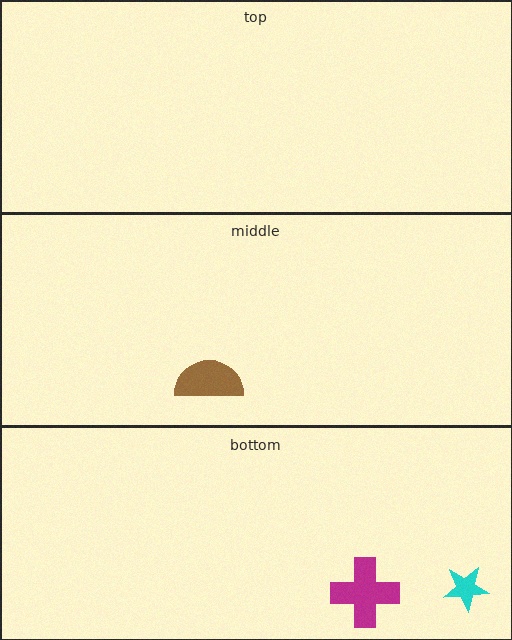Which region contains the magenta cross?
The bottom region.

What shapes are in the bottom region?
The magenta cross, the cyan star.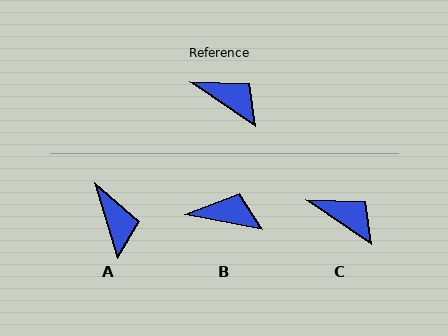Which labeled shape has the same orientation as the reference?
C.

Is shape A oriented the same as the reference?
No, it is off by about 39 degrees.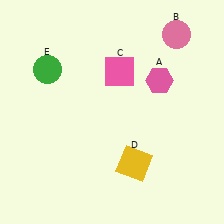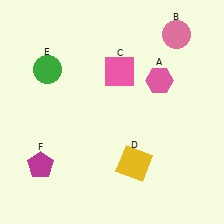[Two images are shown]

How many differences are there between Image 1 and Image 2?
There is 1 difference between the two images.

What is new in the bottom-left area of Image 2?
A magenta pentagon (F) was added in the bottom-left area of Image 2.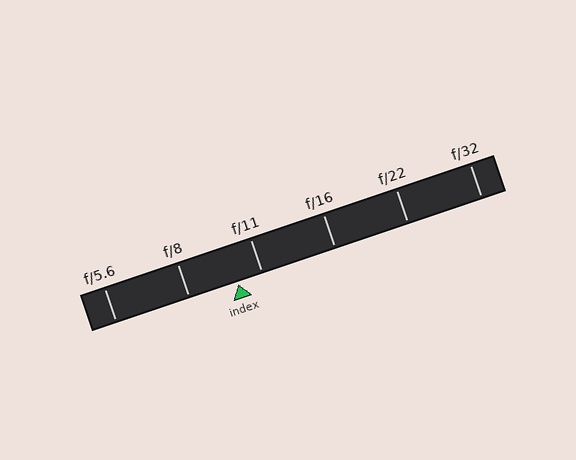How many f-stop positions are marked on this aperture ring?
There are 6 f-stop positions marked.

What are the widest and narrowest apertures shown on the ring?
The widest aperture shown is f/5.6 and the narrowest is f/32.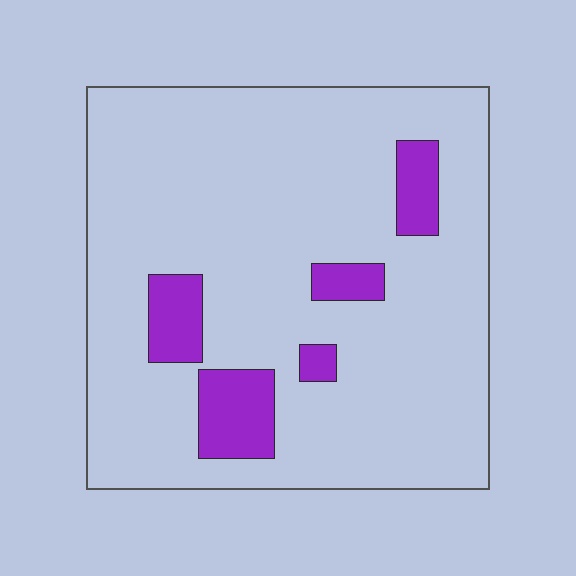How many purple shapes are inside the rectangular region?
5.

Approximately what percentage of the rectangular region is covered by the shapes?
Approximately 10%.